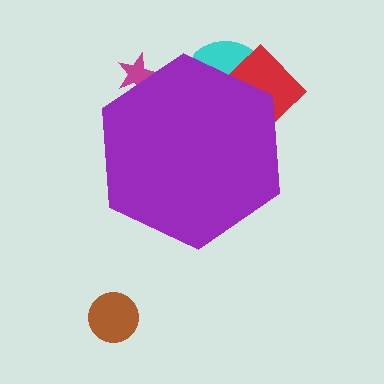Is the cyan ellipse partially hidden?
Yes, the cyan ellipse is partially hidden behind the purple hexagon.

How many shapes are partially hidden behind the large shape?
3 shapes are partially hidden.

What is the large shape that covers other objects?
A purple hexagon.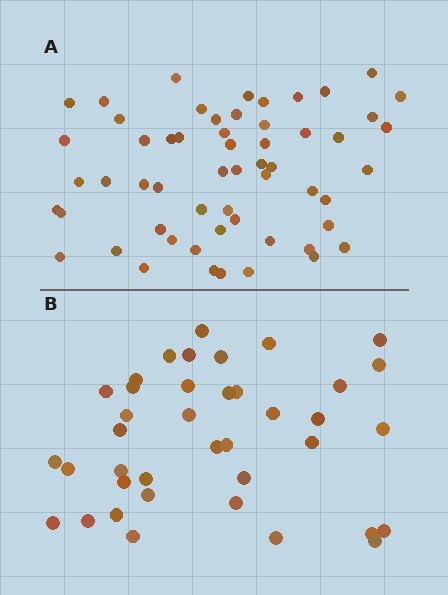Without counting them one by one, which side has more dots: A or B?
Region A (the top region) has more dots.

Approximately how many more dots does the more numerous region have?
Region A has approximately 20 more dots than region B.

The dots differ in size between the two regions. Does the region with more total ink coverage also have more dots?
No. Region B has more total ink coverage because its dots are larger, but region A actually contains more individual dots. Total area can be misleading — the number of items is what matters here.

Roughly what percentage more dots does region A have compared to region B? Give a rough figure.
About 45% more.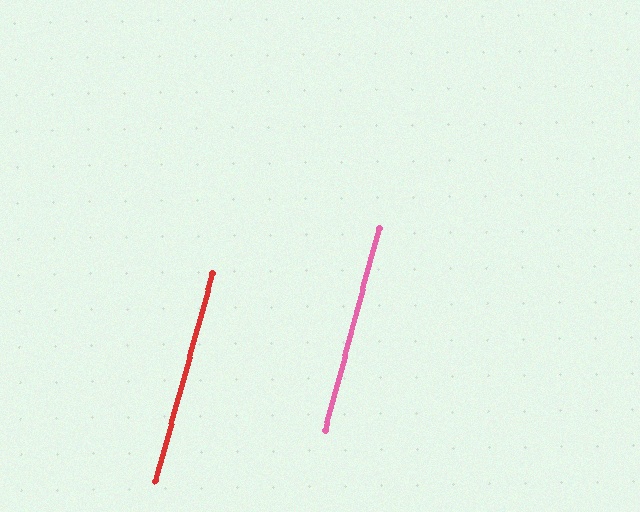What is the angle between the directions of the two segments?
Approximately 0 degrees.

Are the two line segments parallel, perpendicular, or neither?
Parallel — their directions differ by only 0.0°.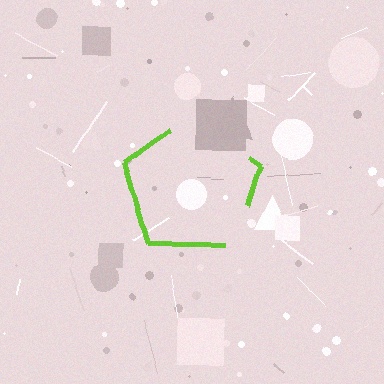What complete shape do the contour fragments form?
The contour fragments form a pentagon.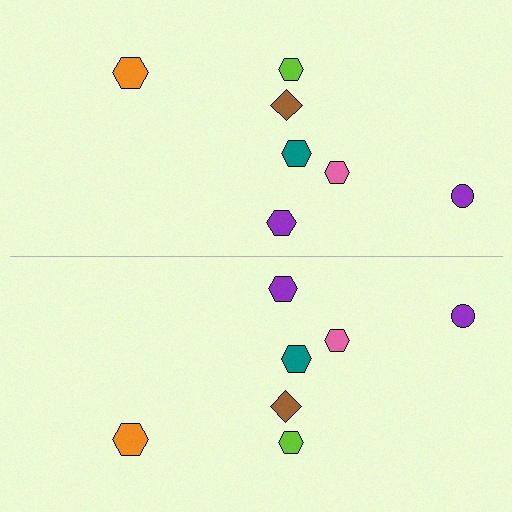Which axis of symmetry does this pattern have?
The pattern has a horizontal axis of symmetry running through the center of the image.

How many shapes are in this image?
There are 14 shapes in this image.